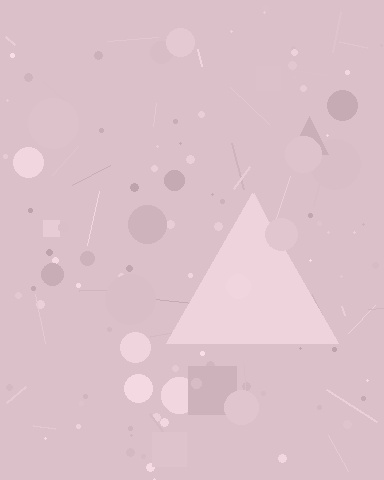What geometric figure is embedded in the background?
A triangle is embedded in the background.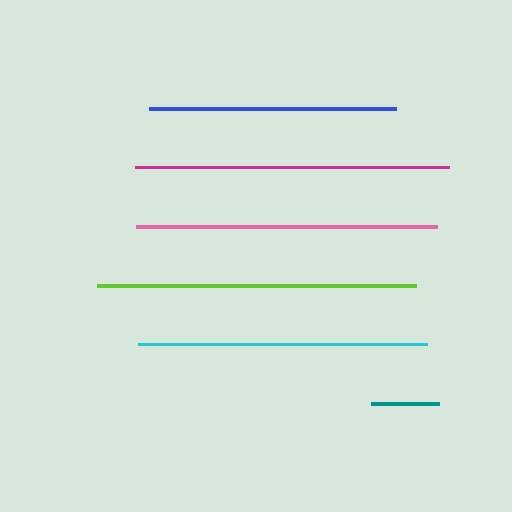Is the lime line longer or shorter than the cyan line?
The lime line is longer than the cyan line.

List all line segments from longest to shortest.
From longest to shortest: lime, magenta, pink, cyan, blue, teal.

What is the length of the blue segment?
The blue segment is approximately 246 pixels long.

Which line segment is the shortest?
The teal line is the shortest at approximately 69 pixels.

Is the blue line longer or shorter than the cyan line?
The cyan line is longer than the blue line.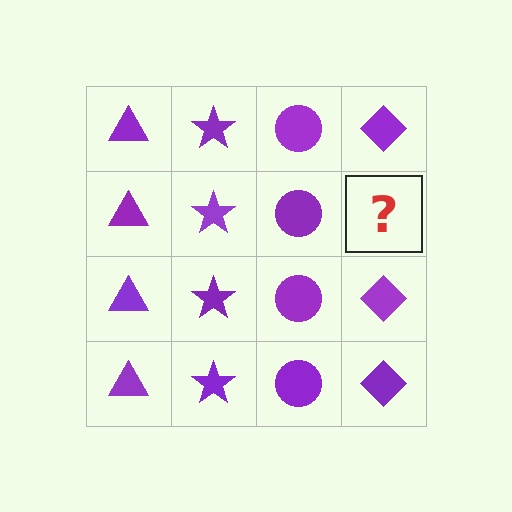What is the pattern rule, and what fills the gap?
The rule is that each column has a consistent shape. The gap should be filled with a purple diamond.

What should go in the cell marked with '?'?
The missing cell should contain a purple diamond.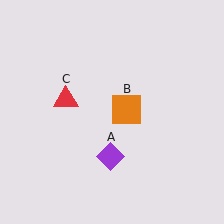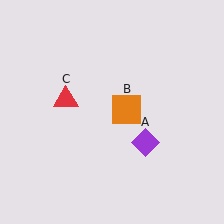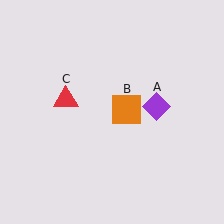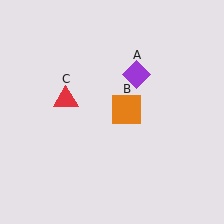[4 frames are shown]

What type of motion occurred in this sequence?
The purple diamond (object A) rotated counterclockwise around the center of the scene.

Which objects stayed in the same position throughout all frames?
Orange square (object B) and red triangle (object C) remained stationary.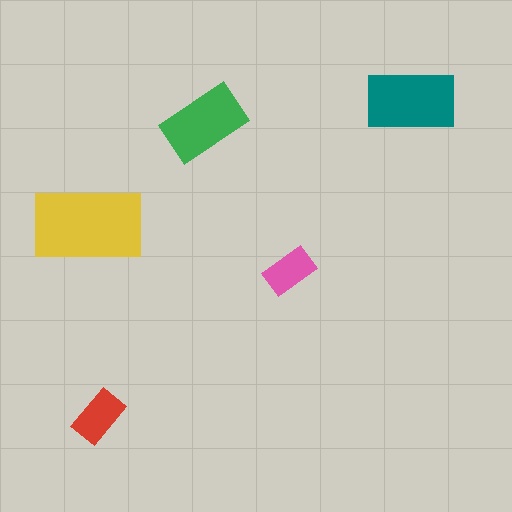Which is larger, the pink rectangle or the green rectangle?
The green one.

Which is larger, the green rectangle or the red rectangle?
The green one.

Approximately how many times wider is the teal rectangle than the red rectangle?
About 1.5 times wider.